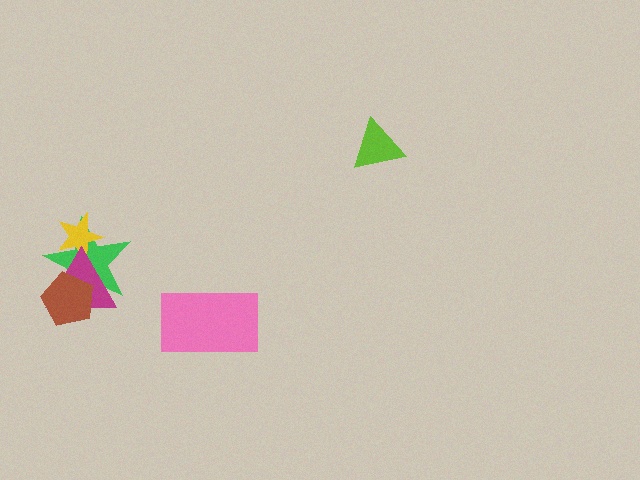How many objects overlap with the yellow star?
2 objects overlap with the yellow star.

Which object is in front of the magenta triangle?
The brown pentagon is in front of the magenta triangle.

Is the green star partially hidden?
Yes, it is partially covered by another shape.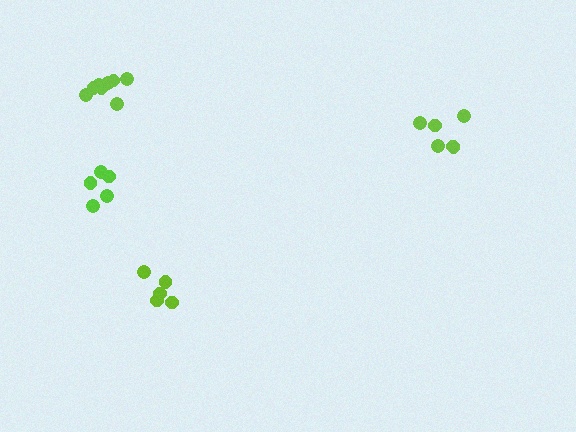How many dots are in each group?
Group 1: 6 dots, Group 2: 5 dots, Group 3: 5 dots, Group 4: 8 dots (24 total).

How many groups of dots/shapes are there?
There are 4 groups.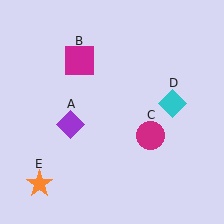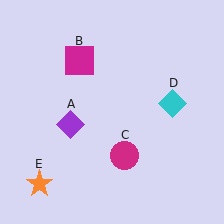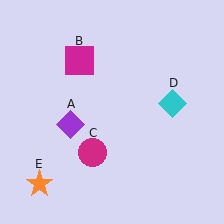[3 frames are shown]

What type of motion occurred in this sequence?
The magenta circle (object C) rotated clockwise around the center of the scene.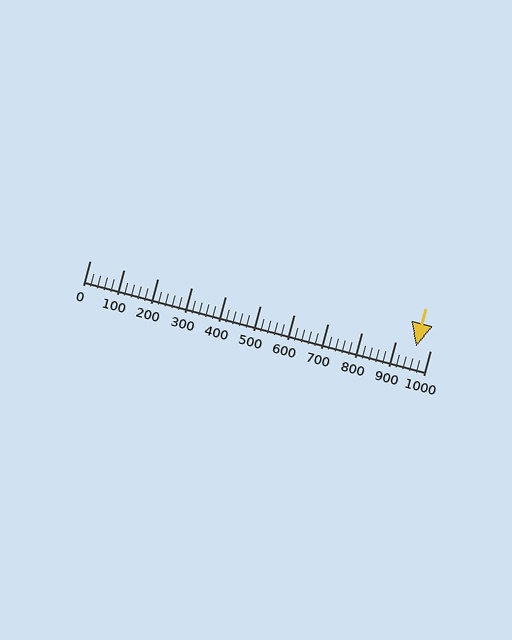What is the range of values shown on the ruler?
The ruler shows values from 0 to 1000.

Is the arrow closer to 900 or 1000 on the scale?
The arrow is closer to 1000.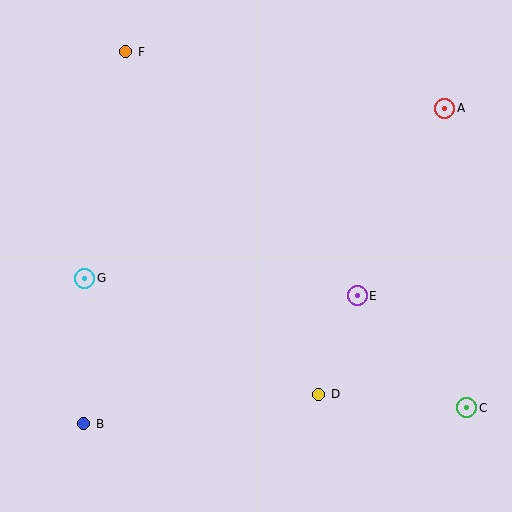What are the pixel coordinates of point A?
Point A is at (445, 108).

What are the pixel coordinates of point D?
Point D is at (319, 395).